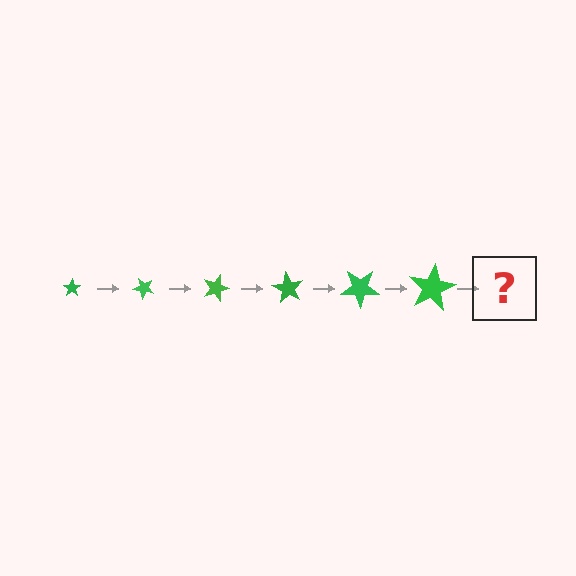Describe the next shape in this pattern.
It should be a star, larger than the previous one and rotated 270 degrees from the start.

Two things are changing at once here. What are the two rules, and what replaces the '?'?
The two rules are that the star grows larger each step and it rotates 45 degrees each step. The '?' should be a star, larger than the previous one and rotated 270 degrees from the start.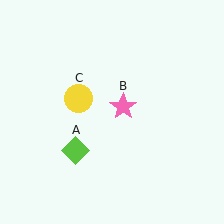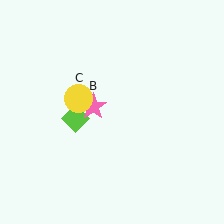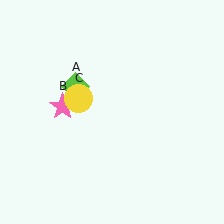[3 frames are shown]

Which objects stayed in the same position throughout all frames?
Yellow circle (object C) remained stationary.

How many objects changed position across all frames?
2 objects changed position: lime diamond (object A), pink star (object B).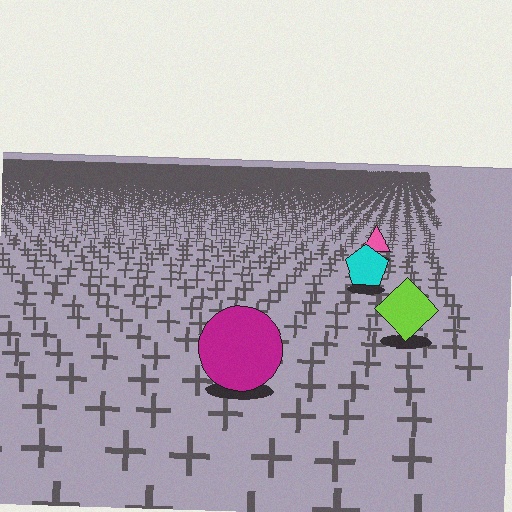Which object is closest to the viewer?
The magenta circle is closest. The texture marks near it are larger and more spread out.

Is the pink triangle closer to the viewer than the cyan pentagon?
No. The cyan pentagon is closer — you can tell from the texture gradient: the ground texture is coarser near it.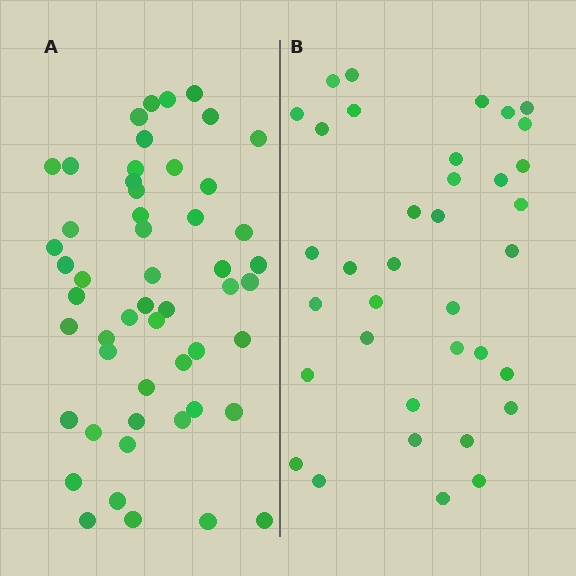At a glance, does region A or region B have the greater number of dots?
Region A (the left region) has more dots.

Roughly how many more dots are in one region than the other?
Region A has approximately 15 more dots than region B.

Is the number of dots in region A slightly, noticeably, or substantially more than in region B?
Region A has noticeably more, but not dramatically so. The ratio is roughly 1.4 to 1.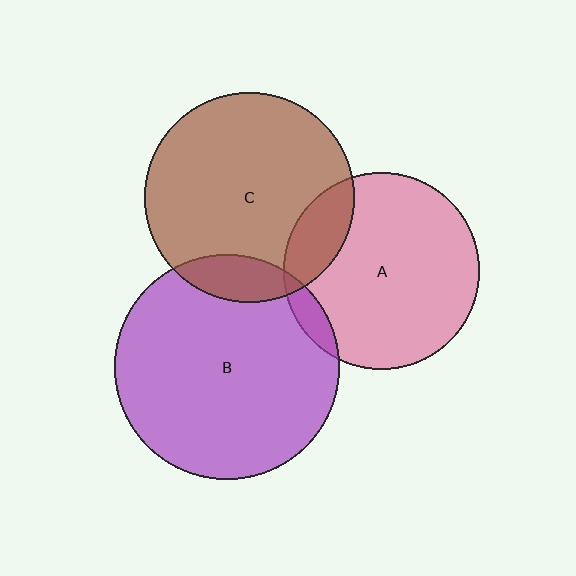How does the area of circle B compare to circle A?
Approximately 1.3 times.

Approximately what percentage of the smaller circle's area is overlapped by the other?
Approximately 15%.